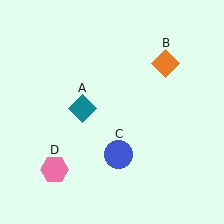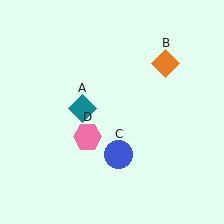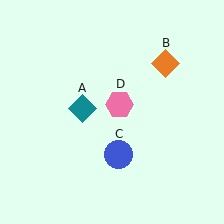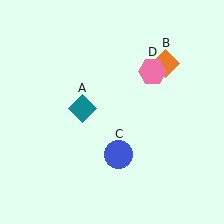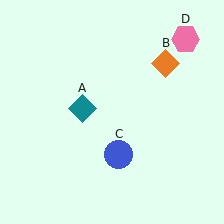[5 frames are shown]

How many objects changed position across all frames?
1 object changed position: pink hexagon (object D).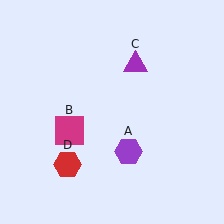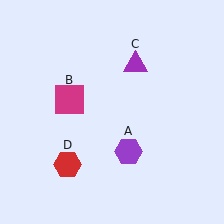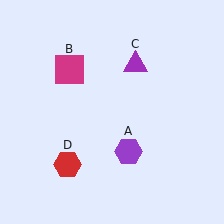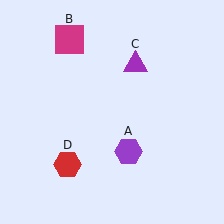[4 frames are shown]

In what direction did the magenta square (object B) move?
The magenta square (object B) moved up.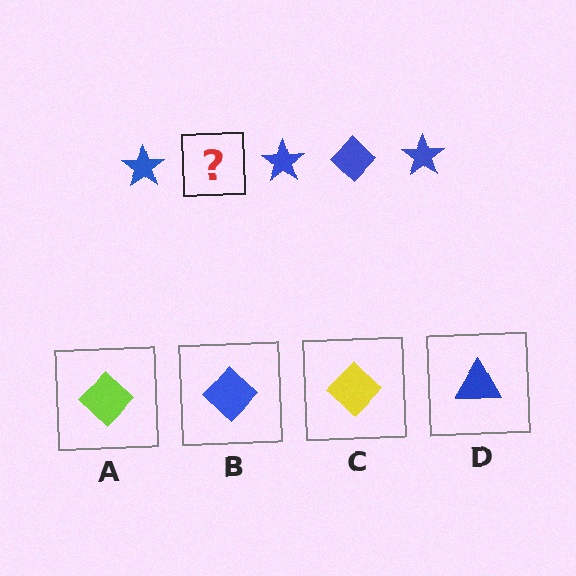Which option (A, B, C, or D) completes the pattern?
B.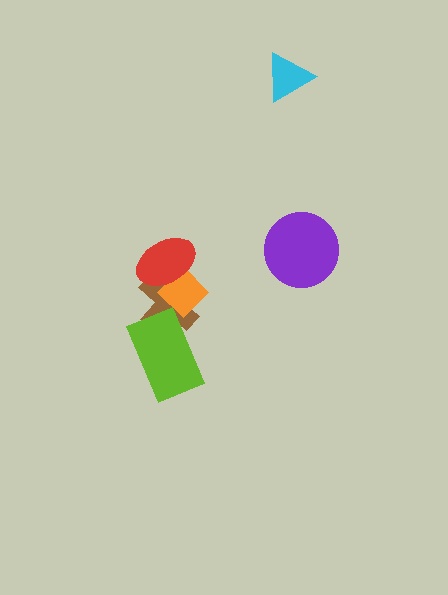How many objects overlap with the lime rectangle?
1 object overlaps with the lime rectangle.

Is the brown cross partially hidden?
Yes, it is partially covered by another shape.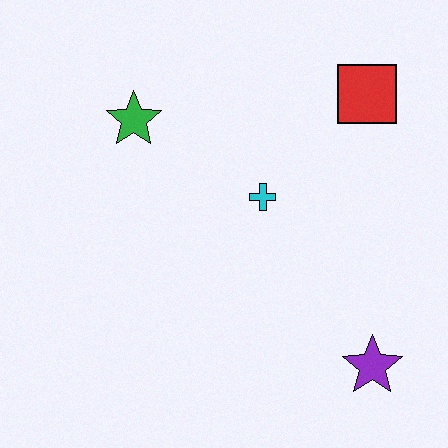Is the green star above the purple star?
Yes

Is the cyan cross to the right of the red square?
No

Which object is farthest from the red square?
The purple star is farthest from the red square.